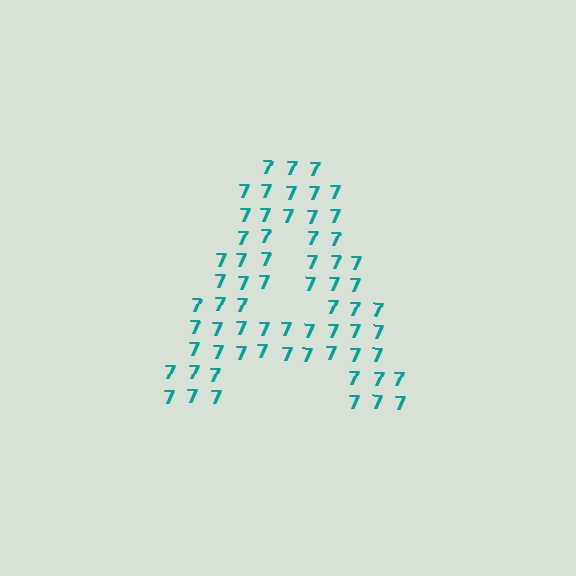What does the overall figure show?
The overall figure shows the letter A.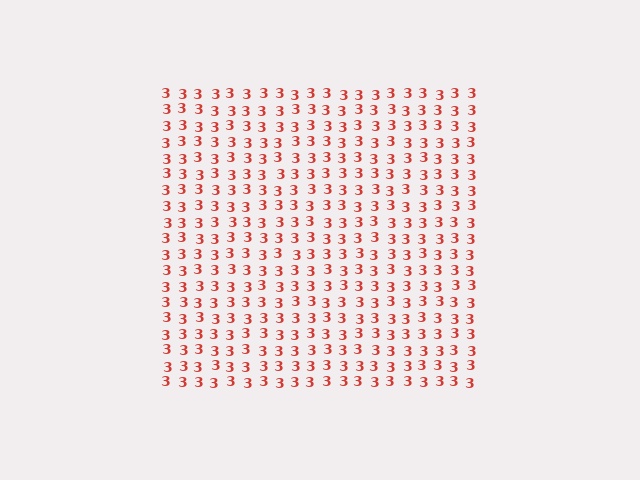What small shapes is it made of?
It is made of small digit 3's.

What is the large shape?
The large shape is a square.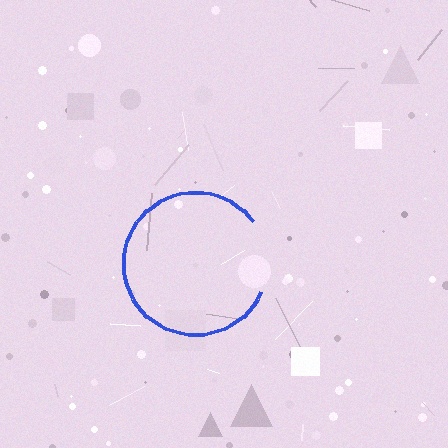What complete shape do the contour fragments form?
The contour fragments form a circle.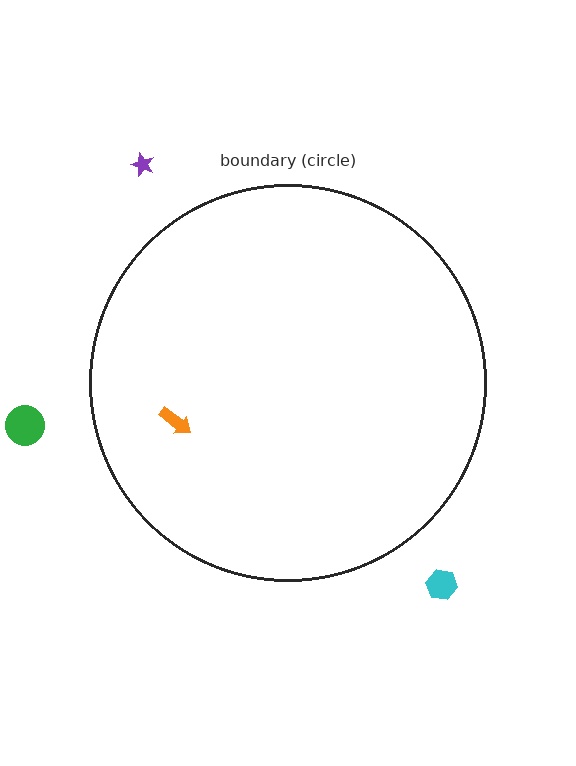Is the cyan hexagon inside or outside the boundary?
Outside.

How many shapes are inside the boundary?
1 inside, 3 outside.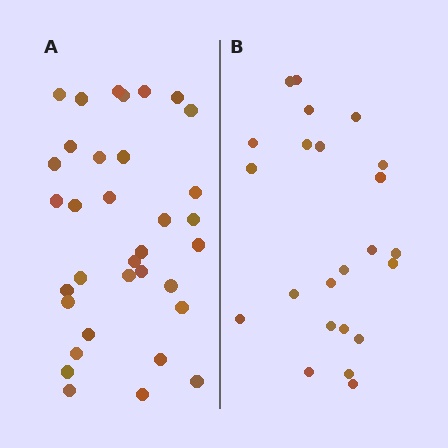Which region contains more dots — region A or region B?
Region A (the left region) has more dots.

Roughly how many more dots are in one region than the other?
Region A has roughly 12 or so more dots than region B.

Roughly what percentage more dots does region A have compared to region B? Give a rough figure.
About 50% more.